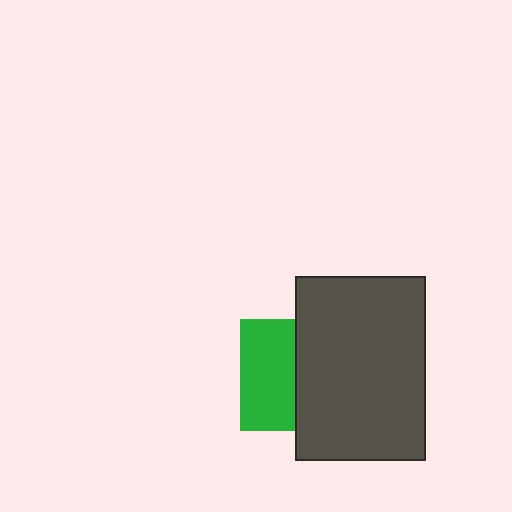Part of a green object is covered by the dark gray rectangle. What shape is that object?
It is a square.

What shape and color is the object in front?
The object in front is a dark gray rectangle.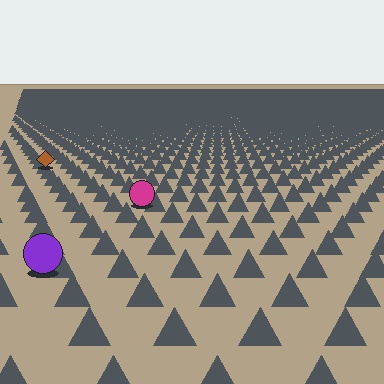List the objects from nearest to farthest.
From nearest to farthest: the purple circle, the magenta circle, the brown diamond.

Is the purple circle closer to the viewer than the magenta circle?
Yes. The purple circle is closer — you can tell from the texture gradient: the ground texture is coarser near it.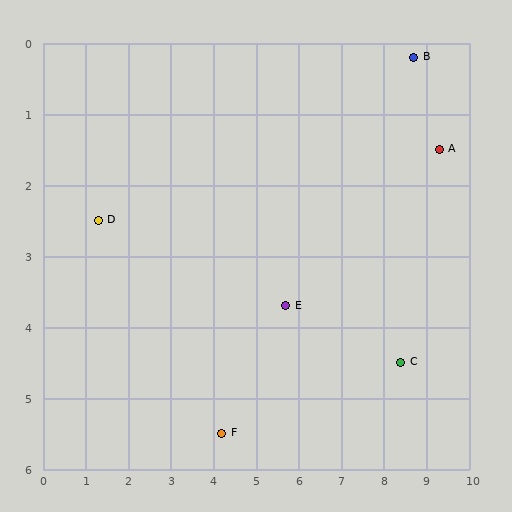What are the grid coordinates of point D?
Point D is at approximately (1.3, 2.5).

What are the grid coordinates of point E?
Point E is at approximately (5.7, 3.7).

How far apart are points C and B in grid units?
Points C and B are about 4.3 grid units apart.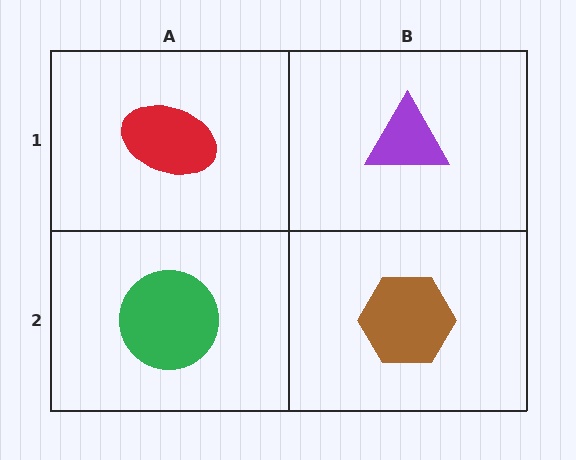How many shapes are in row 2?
2 shapes.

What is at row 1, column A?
A red ellipse.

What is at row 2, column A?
A green circle.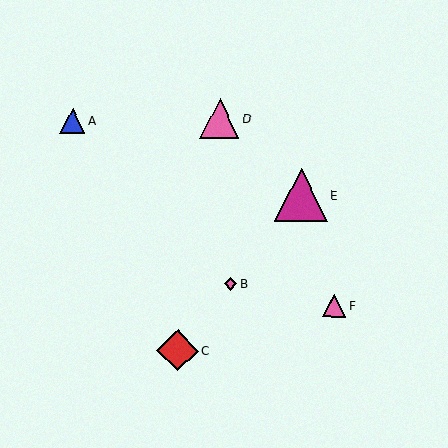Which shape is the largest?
The magenta triangle (labeled E) is the largest.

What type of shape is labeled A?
Shape A is a blue triangle.